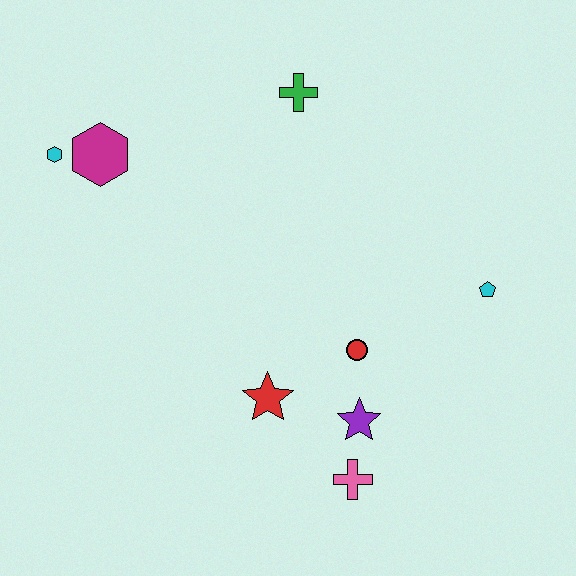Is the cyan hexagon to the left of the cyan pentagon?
Yes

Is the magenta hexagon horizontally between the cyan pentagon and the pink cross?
No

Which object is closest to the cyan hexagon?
The magenta hexagon is closest to the cyan hexagon.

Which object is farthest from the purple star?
The cyan hexagon is farthest from the purple star.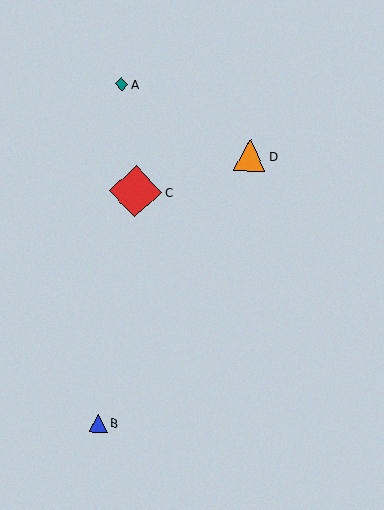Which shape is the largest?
The red diamond (labeled C) is the largest.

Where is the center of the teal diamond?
The center of the teal diamond is at (122, 84).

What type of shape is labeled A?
Shape A is a teal diamond.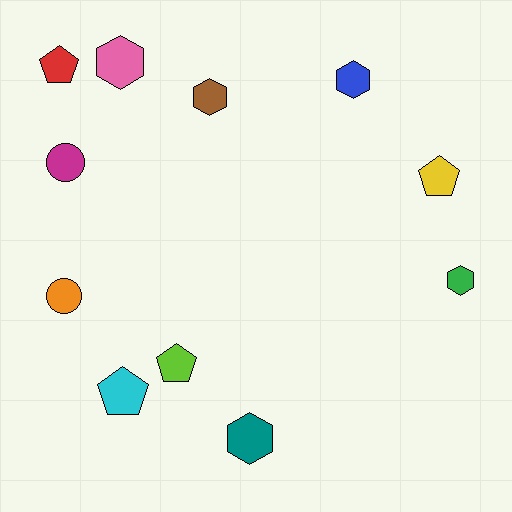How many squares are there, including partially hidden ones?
There are no squares.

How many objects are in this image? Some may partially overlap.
There are 11 objects.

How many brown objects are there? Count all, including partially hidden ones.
There is 1 brown object.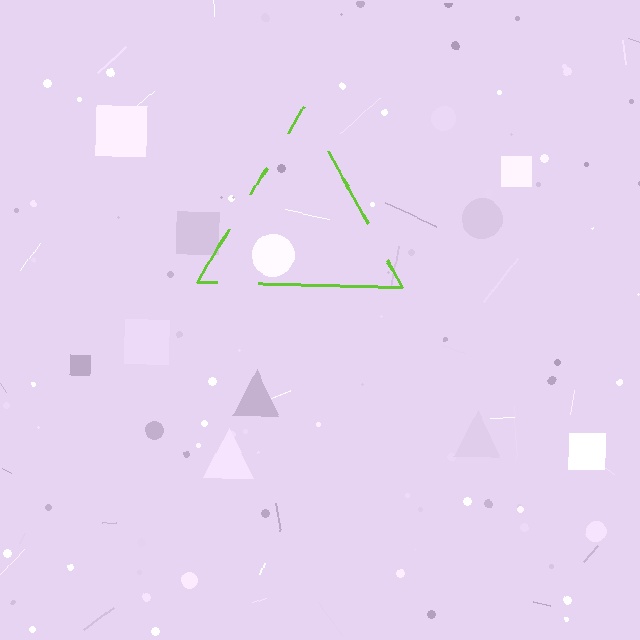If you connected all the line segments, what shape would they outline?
They would outline a triangle.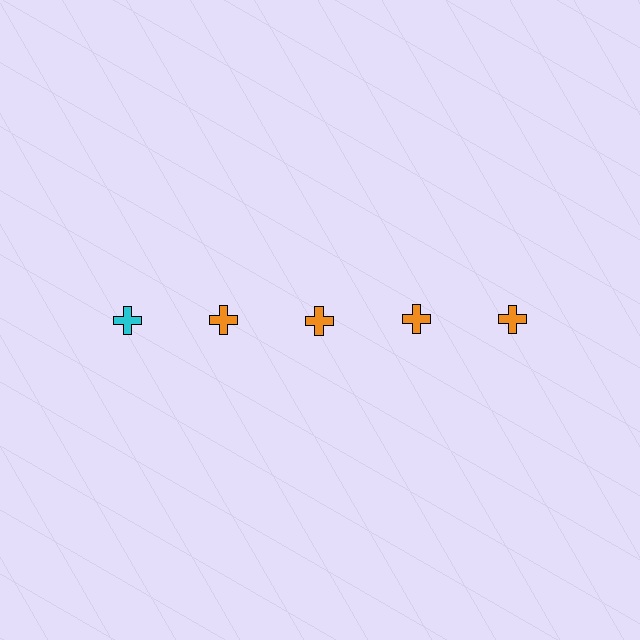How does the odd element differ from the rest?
It has a different color: cyan instead of orange.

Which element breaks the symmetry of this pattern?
The cyan cross in the top row, leftmost column breaks the symmetry. All other shapes are orange crosses.